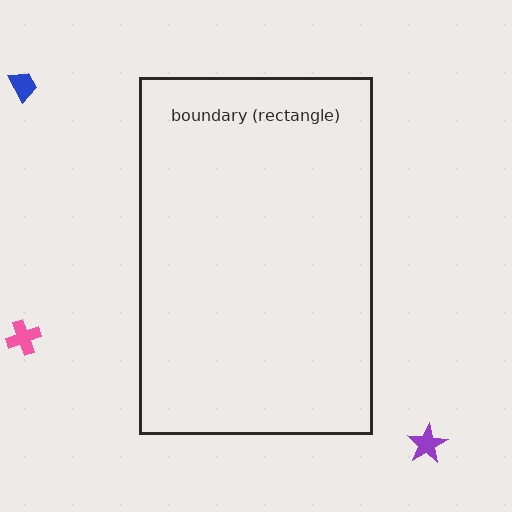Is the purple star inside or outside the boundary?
Outside.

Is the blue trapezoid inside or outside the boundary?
Outside.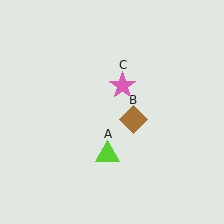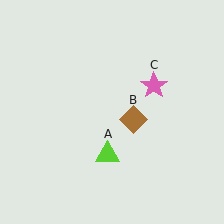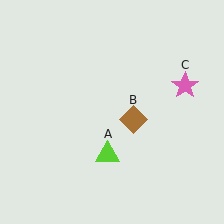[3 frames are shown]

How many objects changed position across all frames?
1 object changed position: pink star (object C).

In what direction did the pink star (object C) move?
The pink star (object C) moved right.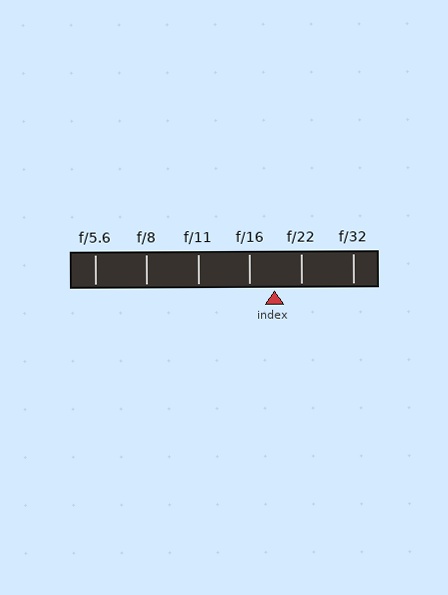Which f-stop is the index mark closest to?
The index mark is closest to f/16.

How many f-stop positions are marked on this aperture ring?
There are 6 f-stop positions marked.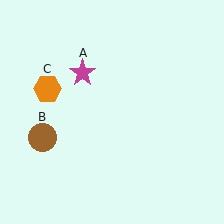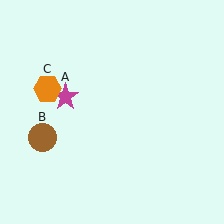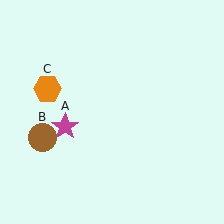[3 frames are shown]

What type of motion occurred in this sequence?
The magenta star (object A) rotated counterclockwise around the center of the scene.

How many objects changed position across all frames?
1 object changed position: magenta star (object A).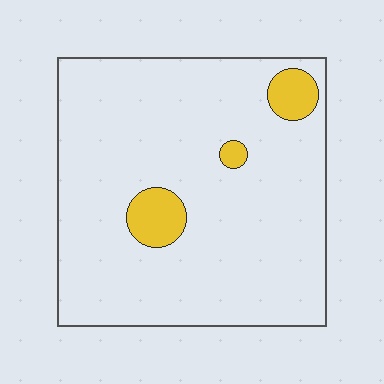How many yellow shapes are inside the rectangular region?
3.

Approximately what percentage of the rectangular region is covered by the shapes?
Approximately 10%.